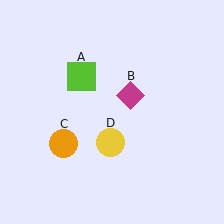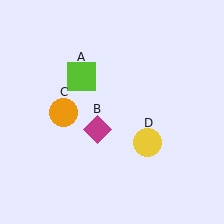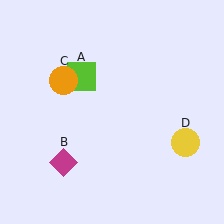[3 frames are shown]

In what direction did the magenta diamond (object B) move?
The magenta diamond (object B) moved down and to the left.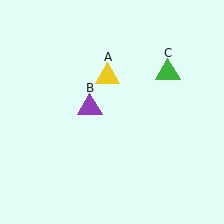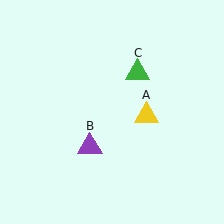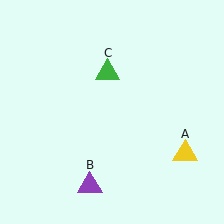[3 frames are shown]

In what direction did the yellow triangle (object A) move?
The yellow triangle (object A) moved down and to the right.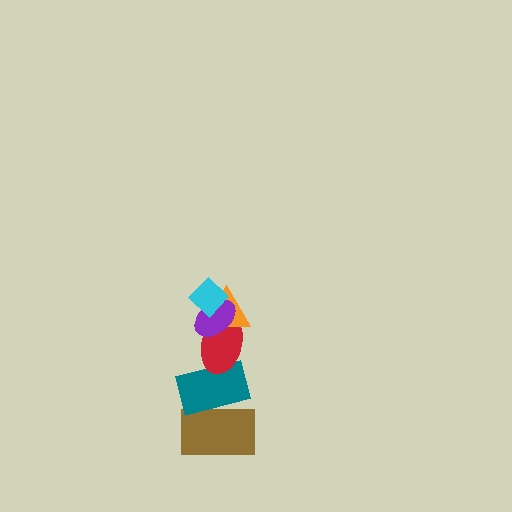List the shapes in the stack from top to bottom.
From top to bottom: the cyan diamond, the purple ellipse, the orange triangle, the red ellipse, the teal rectangle, the brown rectangle.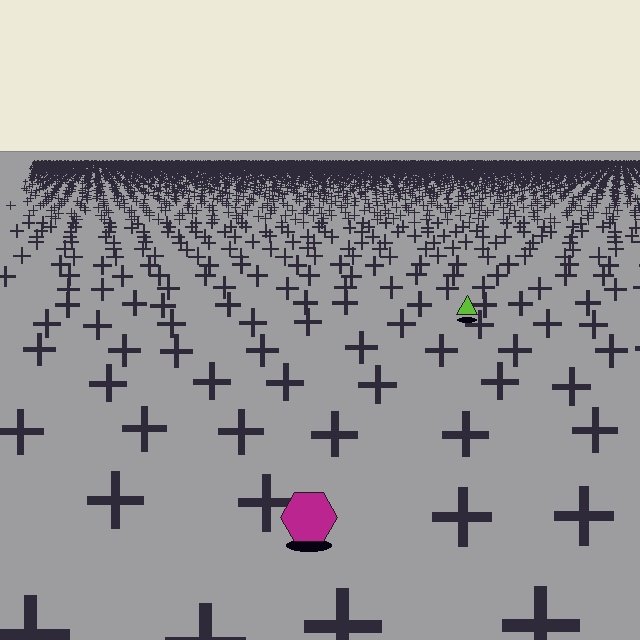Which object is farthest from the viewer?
The lime triangle is farthest from the viewer. It appears smaller and the ground texture around it is denser.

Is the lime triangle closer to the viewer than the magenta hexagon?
No. The magenta hexagon is closer — you can tell from the texture gradient: the ground texture is coarser near it.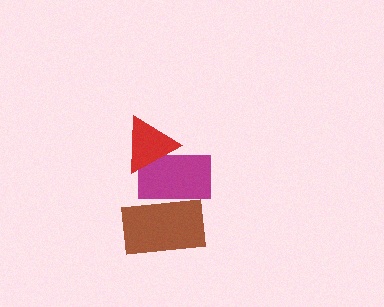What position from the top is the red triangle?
The red triangle is 1st from the top.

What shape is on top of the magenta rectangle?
The red triangle is on top of the magenta rectangle.